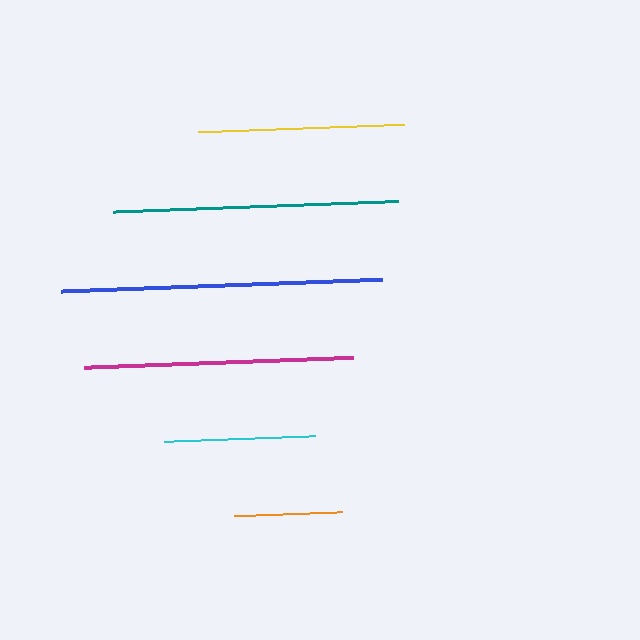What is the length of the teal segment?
The teal segment is approximately 285 pixels long.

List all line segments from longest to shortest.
From longest to shortest: blue, teal, magenta, yellow, cyan, orange.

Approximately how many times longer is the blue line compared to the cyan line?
The blue line is approximately 2.1 times the length of the cyan line.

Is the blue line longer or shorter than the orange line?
The blue line is longer than the orange line.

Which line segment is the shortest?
The orange line is the shortest at approximately 108 pixels.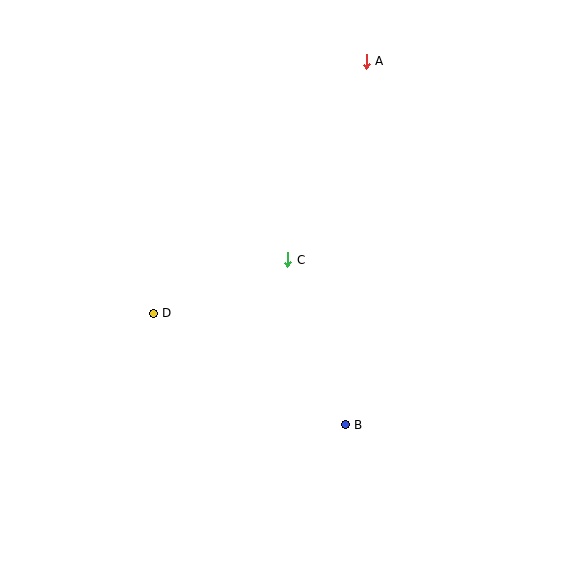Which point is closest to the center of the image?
Point C at (288, 260) is closest to the center.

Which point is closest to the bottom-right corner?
Point B is closest to the bottom-right corner.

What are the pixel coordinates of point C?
Point C is at (288, 260).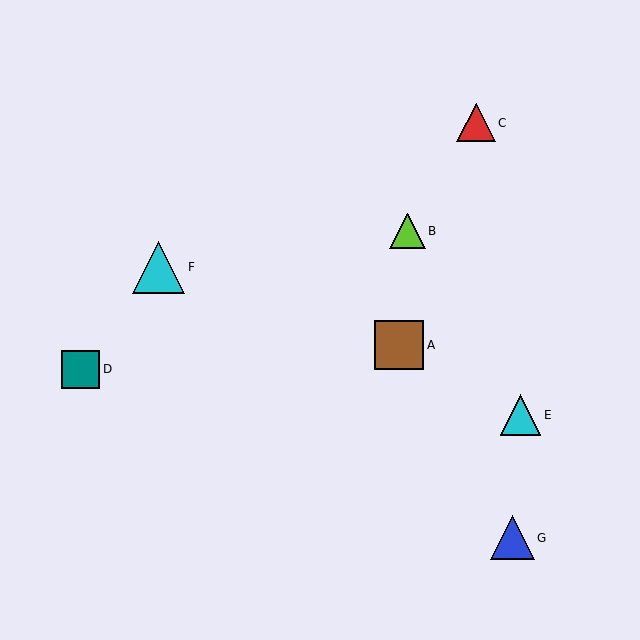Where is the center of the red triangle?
The center of the red triangle is at (476, 123).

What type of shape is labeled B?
Shape B is a lime triangle.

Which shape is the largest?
The cyan triangle (labeled F) is the largest.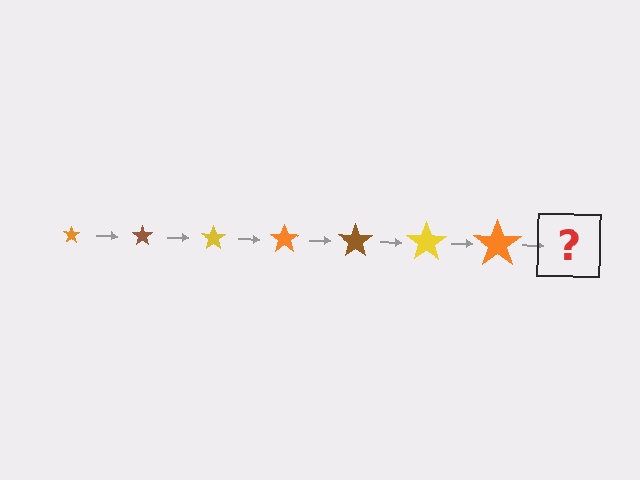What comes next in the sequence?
The next element should be a brown star, larger than the previous one.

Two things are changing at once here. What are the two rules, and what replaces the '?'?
The two rules are that the star grows larger each step and the color cycles through orange, brown, and yellow. The '?' should be a brown star, larger than the previous one.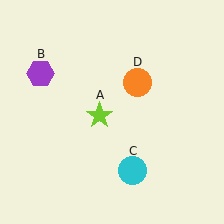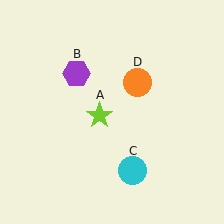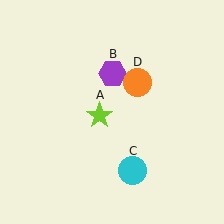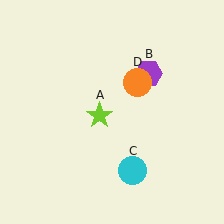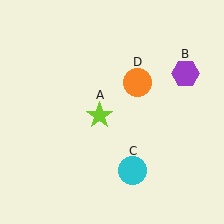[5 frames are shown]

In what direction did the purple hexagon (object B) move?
The purple hexagon (object B) moved right.